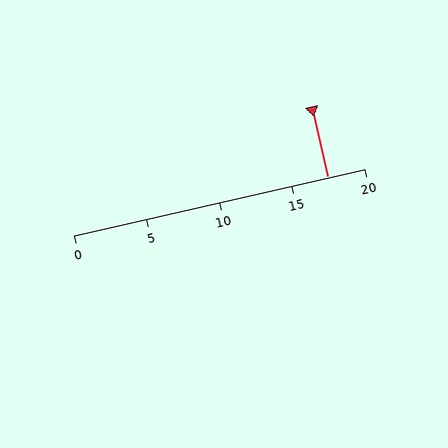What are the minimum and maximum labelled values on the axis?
The axis runs from 0 to 20.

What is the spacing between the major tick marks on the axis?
The major ticks are spaced 5 apart.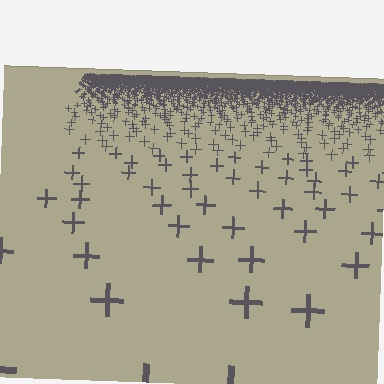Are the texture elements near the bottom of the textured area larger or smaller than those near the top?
Larger. Near the bottom, elements are closer to the viewer and appear at a bigger on-screen size.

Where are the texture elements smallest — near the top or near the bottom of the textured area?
Near the top.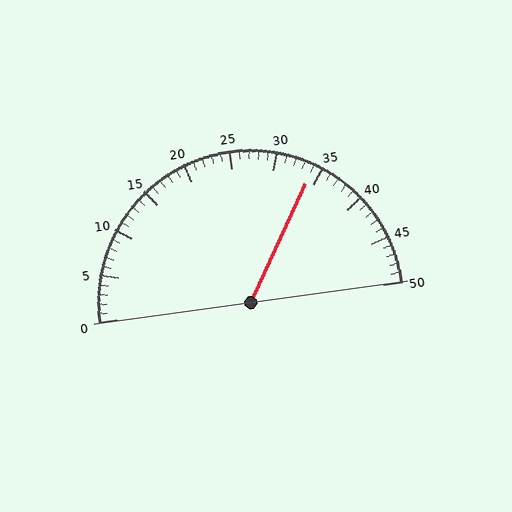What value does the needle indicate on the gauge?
The needle indicates approximately 34.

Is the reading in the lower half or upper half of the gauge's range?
The reading is in the upper half of the range (0 to 50).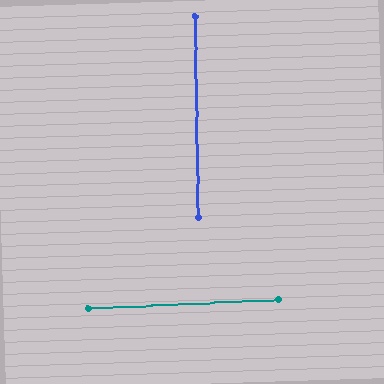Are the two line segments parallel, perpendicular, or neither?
Perpendicular — they meet at approximately 88°.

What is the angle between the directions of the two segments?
Approximately 88 degrees.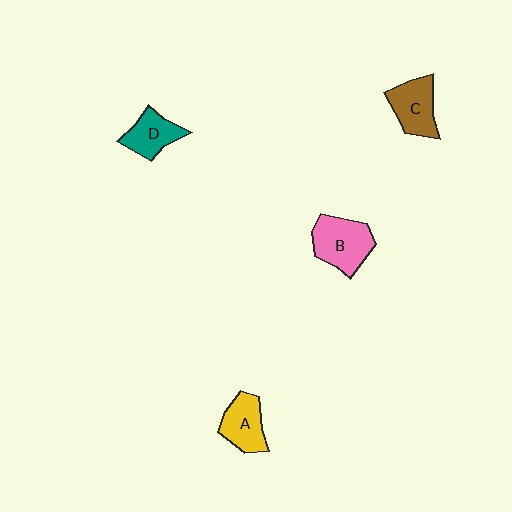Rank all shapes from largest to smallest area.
From largest to smallest: B (pink), C (brown), A (yellow), D (teal).